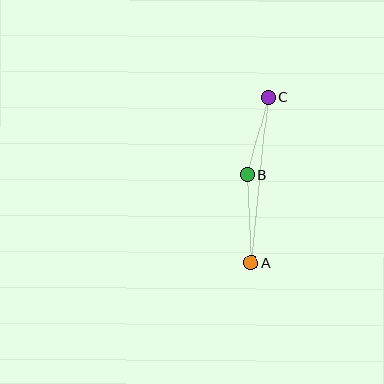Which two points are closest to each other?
Points B and C are closest to each other.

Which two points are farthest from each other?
Points A and C are farthest from each other.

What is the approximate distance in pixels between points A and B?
The distance between A and B is approximately 88 pixels.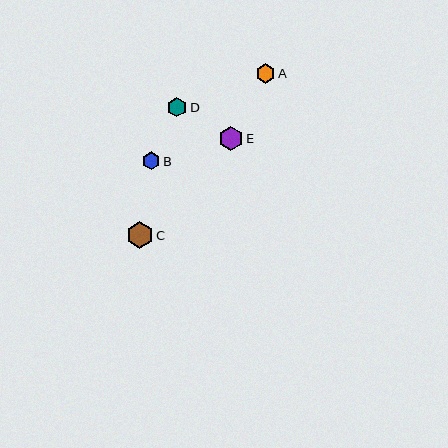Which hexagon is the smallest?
Hexagon B is the smallest with a size of approximately 18 pixels.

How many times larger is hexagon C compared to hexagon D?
Hexagon C is approximately 1.4 times the size of hexagon D.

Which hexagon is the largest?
Hexagon C is the largest with a size of approximately 27 pixels.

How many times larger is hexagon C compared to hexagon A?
Hexagon C is approximately 1.4 times the size of hexagon A.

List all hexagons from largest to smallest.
From largest to smallest: C, E, A, D, B.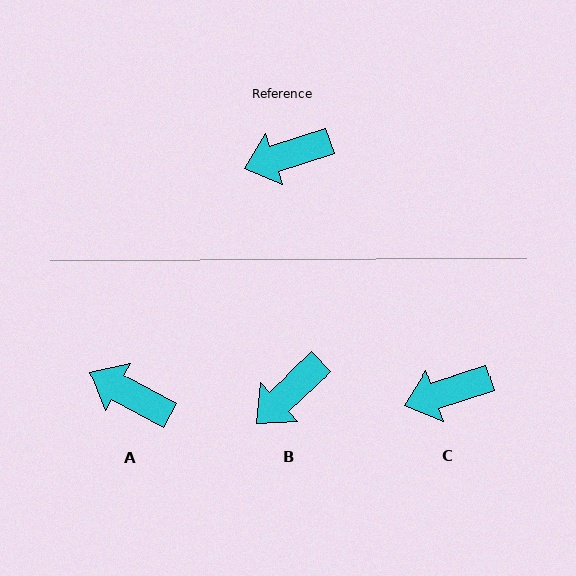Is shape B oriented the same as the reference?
No, it is off by about 25 degrees.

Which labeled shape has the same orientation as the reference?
C.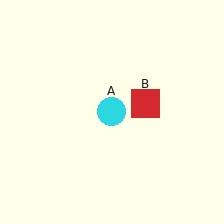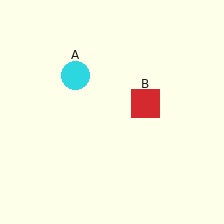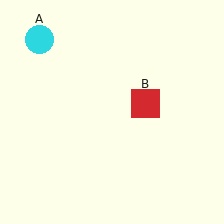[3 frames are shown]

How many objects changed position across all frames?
1 object changed position: cyan circle (object A).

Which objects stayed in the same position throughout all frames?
Red square (object B) remained stationary.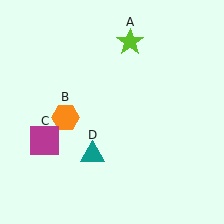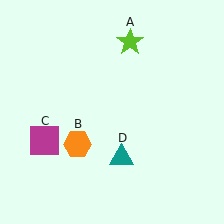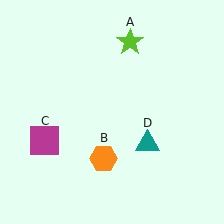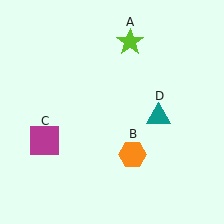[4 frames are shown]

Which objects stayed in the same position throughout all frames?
Lime star (object A) and magenta square (object C) remained stationary.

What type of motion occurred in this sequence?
The orange hexagon (object B), teal triangle (object D) rotated counterclockwise around the center of the scene.